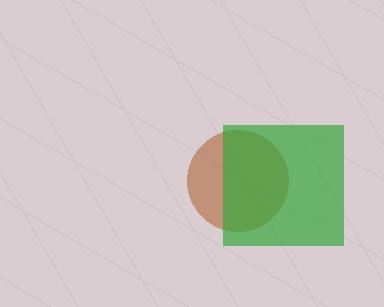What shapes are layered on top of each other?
The layered shapes are: a brown circle, a green square.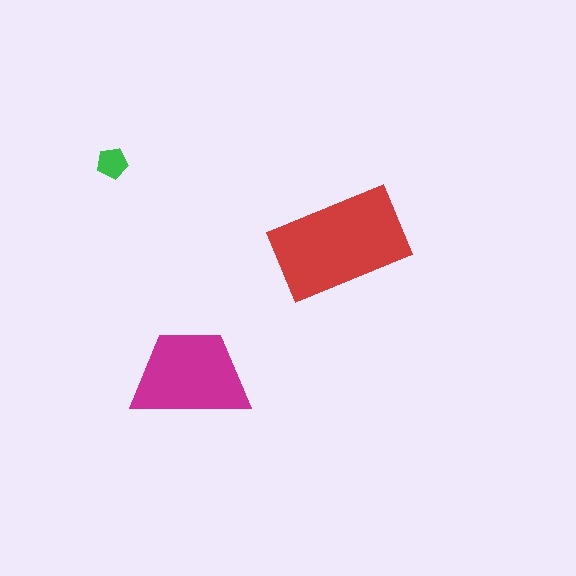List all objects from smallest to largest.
The green pentagon, the magenta trapezoid, the red rectangle.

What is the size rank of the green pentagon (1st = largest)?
3rd.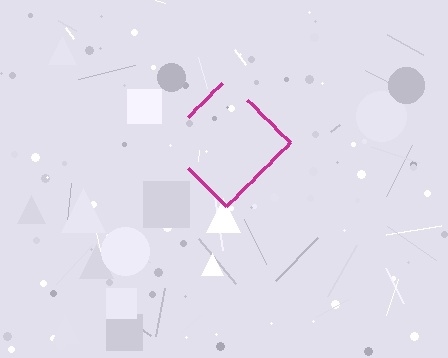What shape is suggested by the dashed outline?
The dashed outline suggests a diamond.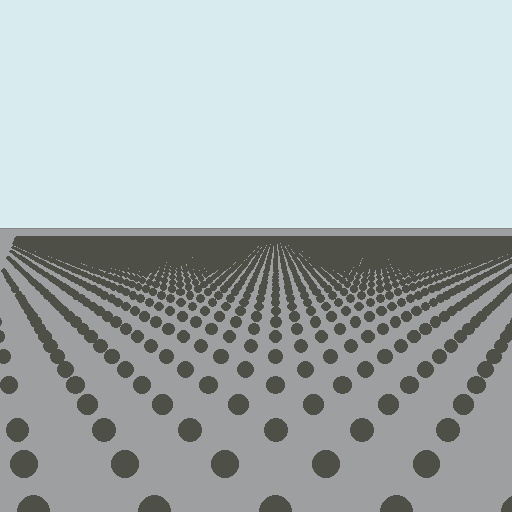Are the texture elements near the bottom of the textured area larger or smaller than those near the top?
Larger. Near the bottom, elements are closer to the viewer and appear at a bigger on-screen size.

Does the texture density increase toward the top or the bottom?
Density increases toward the top.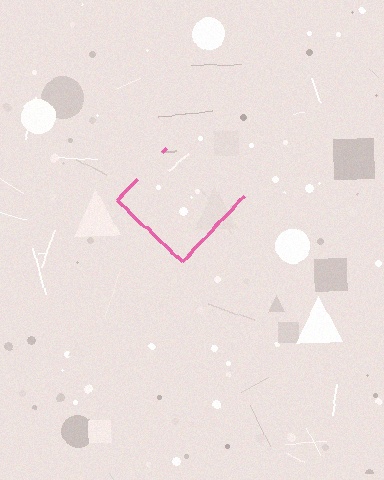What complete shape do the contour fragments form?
The contour fragments form a diamond.